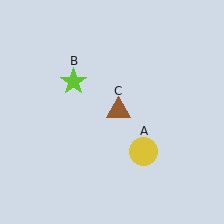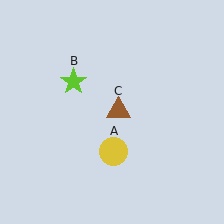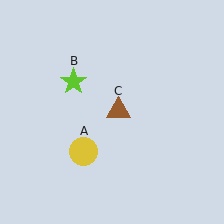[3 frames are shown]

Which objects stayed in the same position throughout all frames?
Lime star (object B) and brown triangle (object C) remained stationary.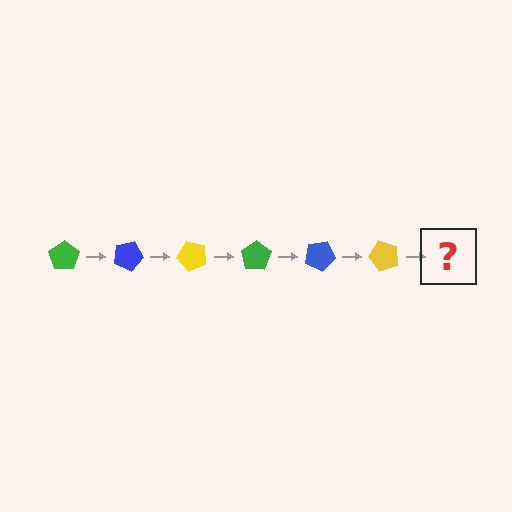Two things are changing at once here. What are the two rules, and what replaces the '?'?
The two rules are that it rotates 25 degrees each step and the color cycles through green, blue, and yellow. The '?' should be a green pentagon, rotated 150 degrees from the start.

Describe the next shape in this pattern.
It should be a green pentagon, rotated 150 degrees from the start.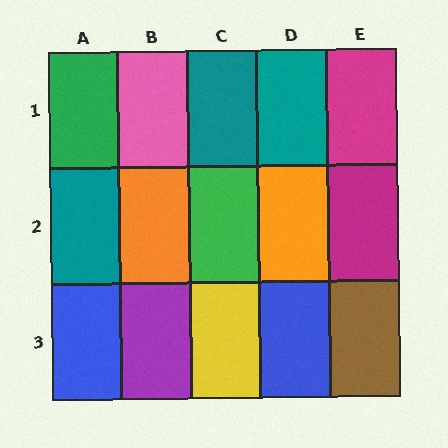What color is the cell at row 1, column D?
Teal.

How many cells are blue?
2 cells are blue.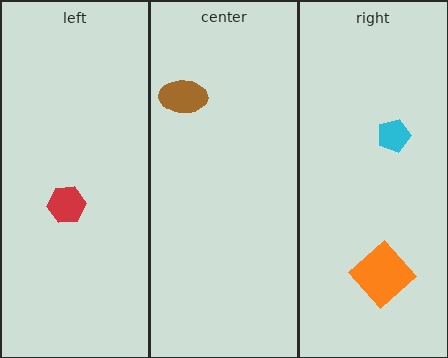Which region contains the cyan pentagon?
The right region.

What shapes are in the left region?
The red hexagon.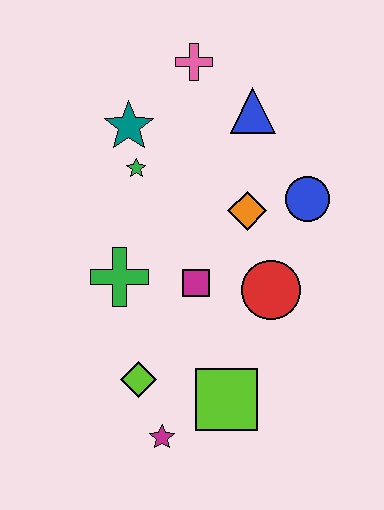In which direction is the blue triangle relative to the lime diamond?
The blue triangle is above the lime diamond.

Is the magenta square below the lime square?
No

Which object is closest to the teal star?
The green star is closest to the teal star.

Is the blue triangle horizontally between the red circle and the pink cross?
Yes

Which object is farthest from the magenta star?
The pink cross is farthest from the magenta star.